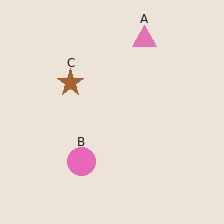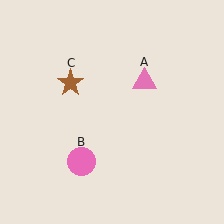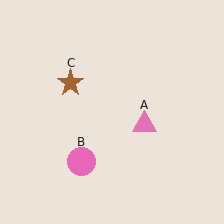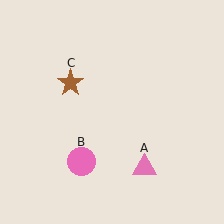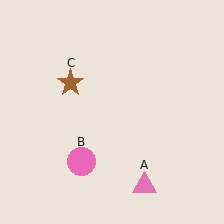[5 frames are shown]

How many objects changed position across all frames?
1 object changed position: pink triangle (object A).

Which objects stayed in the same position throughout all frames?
Pink circle (object B) and brown star (object C) remained stationary.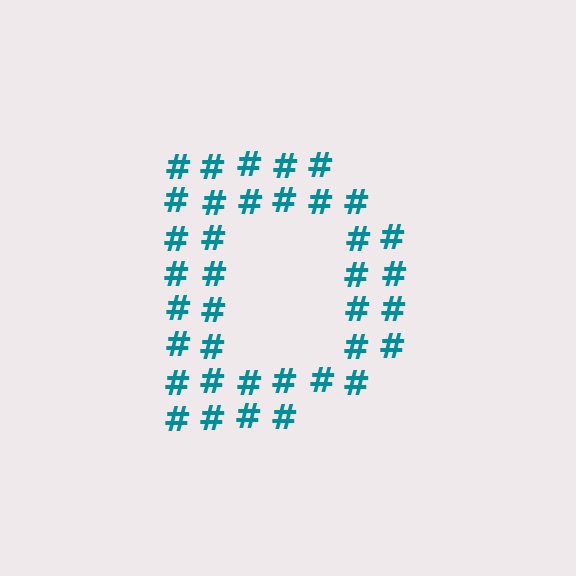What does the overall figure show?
The overall figure shows the letter D.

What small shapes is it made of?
It is made of small hash symbols.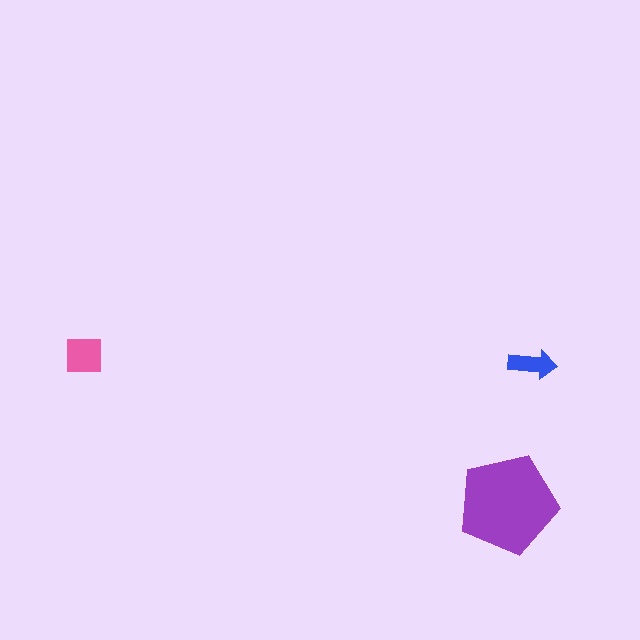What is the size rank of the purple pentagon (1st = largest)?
1st.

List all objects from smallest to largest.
The blue arrow, the pink square, the purple pentagon.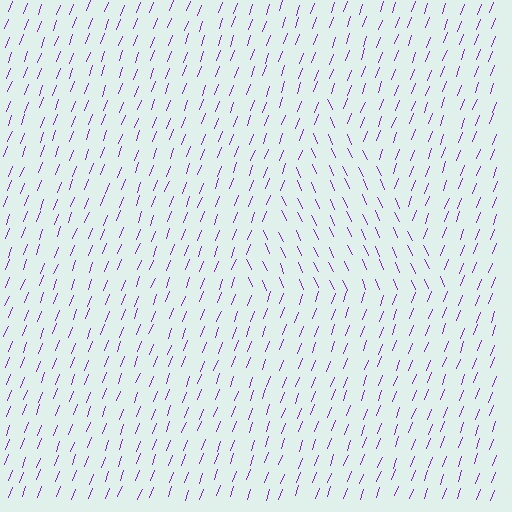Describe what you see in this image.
The image is filled with small purple line segments. A triangle region in the image has lines oriented differently from the surrounding lines, creating a visible texture boundary.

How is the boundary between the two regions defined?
The boundary is defined purely by a change in line orientation (approximately 45 degrees difference). All lines are the same color and thickness.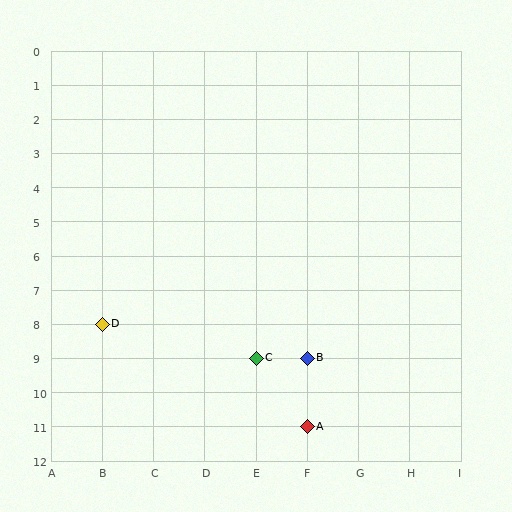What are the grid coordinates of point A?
Point A is at grid coordinates (F, 11).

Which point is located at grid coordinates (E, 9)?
Point C is at (E, 9).